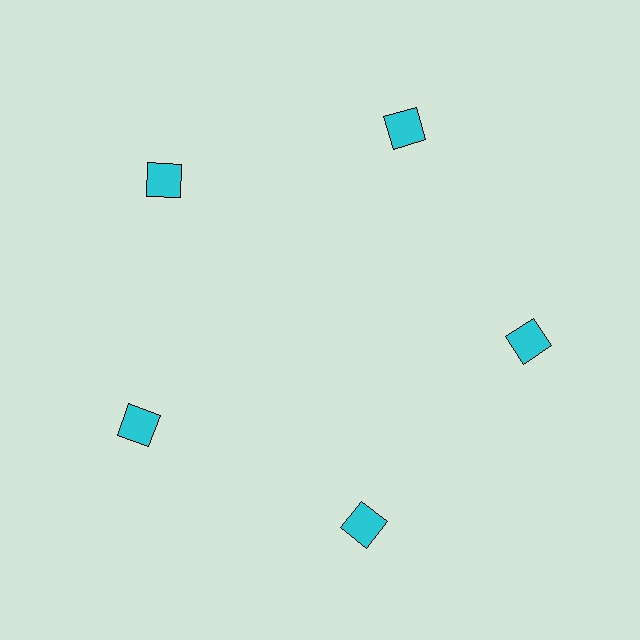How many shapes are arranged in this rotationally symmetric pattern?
There are 5 shapes, arranged in 5 groups of 1.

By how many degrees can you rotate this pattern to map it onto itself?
The pattern maps onto itself every 72 degrees of rotation.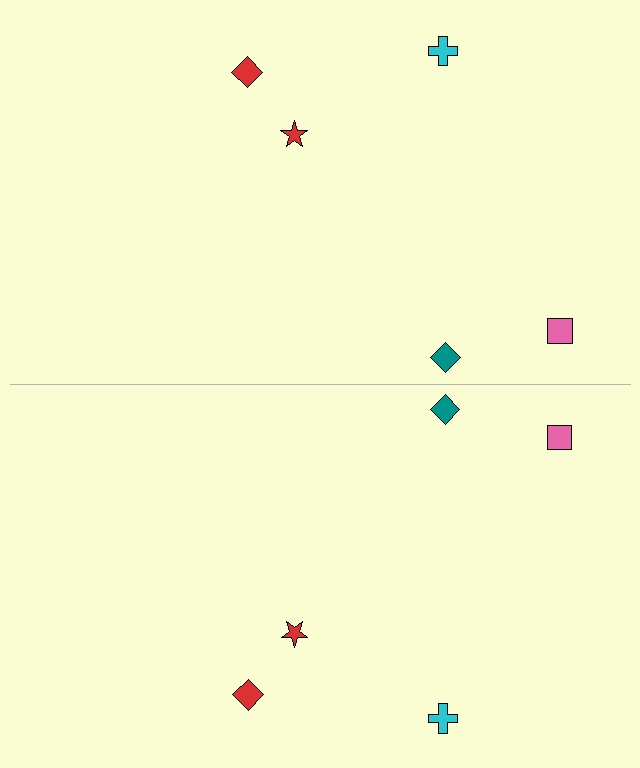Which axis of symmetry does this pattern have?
The pattern has a horizontal axis of symmetry running through the center of the image.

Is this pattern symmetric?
Yes, this pattern has bilateral (reflection) symmetry.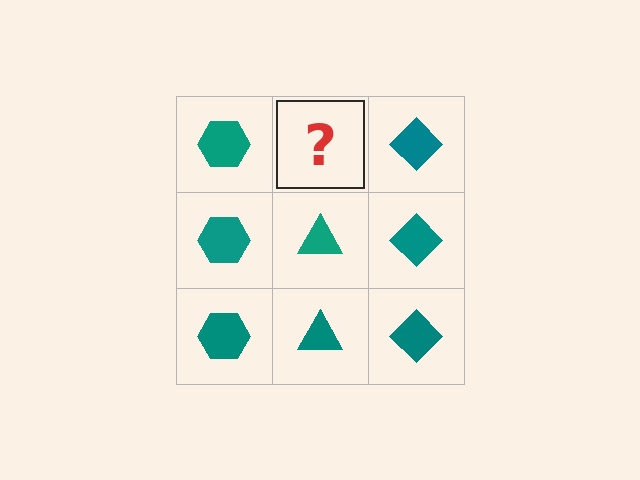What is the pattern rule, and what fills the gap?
The rule is that each column has a consistent shape. The gap should be filled with a teal triangle.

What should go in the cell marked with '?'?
The missing cell should contain a teal triangle.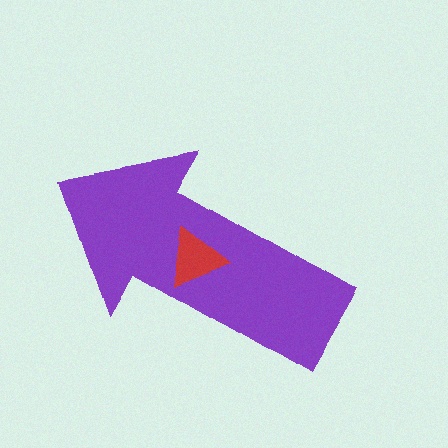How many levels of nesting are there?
2.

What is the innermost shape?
The red triangle.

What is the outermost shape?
The purple arrow.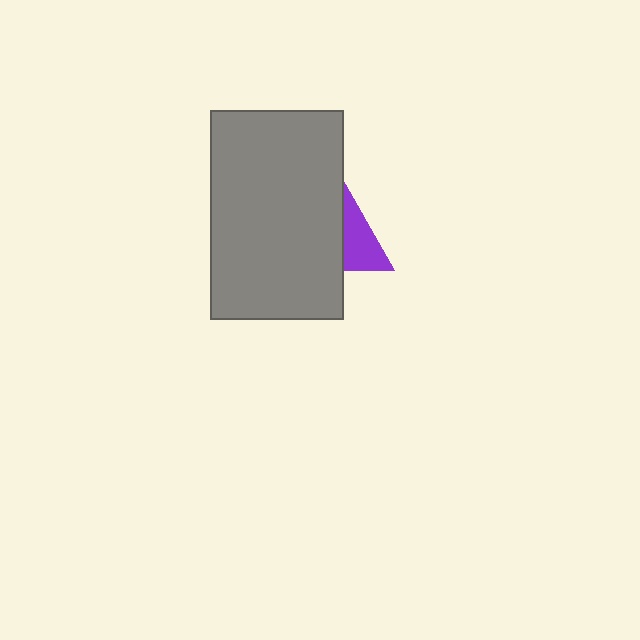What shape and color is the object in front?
The object in front is a gray rectangle.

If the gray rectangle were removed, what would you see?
You would see the complete purple triangle.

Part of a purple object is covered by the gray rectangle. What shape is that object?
It is a triangle.